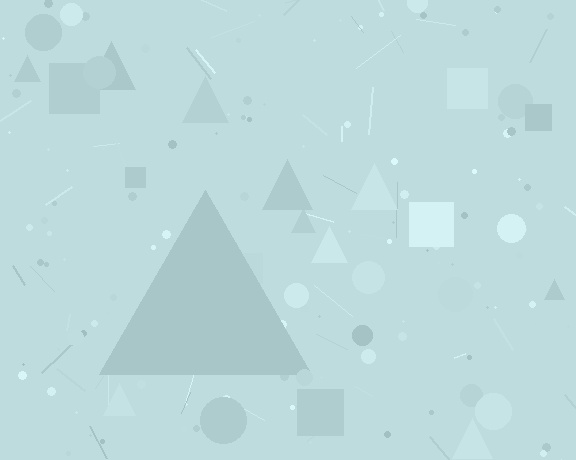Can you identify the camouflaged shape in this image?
The camouflaged shape is a triangle.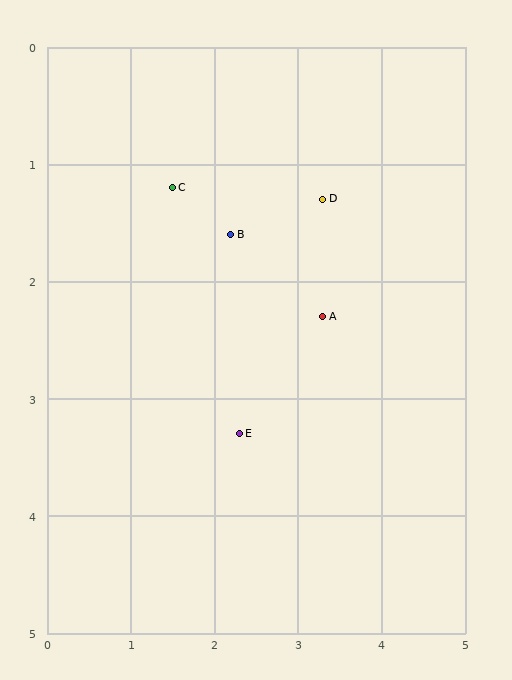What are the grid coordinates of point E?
Point E is at approximately (2.3, 3.3).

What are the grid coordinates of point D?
Point D is at approximately (3.3, 1.3).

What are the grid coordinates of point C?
Point C is at approximately (1.5, 1.2).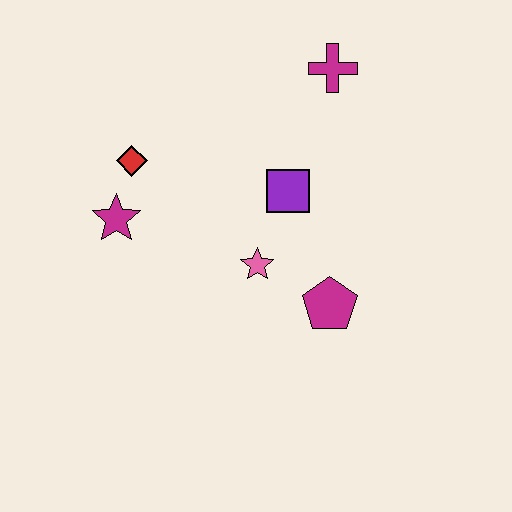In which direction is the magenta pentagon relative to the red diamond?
The magenta pentagon is to the right of the red diamond.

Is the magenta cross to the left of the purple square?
No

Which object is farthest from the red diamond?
The magenta pentagon is farthest from the red diamond.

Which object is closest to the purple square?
The pink star is closest to the purple square.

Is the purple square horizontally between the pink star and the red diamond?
No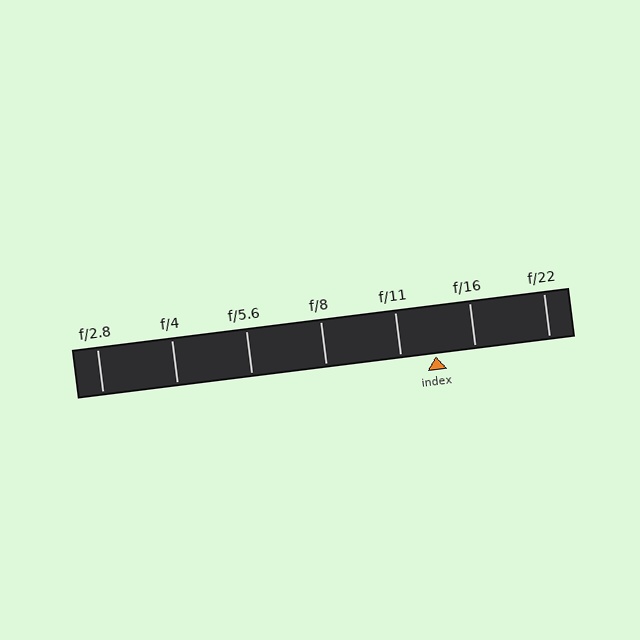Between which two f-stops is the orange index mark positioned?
The index mark is between f/11 and f/16.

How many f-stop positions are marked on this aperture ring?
There are 7 f-stop positions marked.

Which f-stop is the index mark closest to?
The index mark is closest to f/11.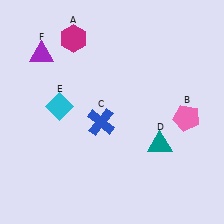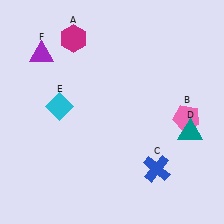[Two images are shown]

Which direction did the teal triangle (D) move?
The teal triangle (D) moved right.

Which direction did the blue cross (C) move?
The blue cross (C) moved right.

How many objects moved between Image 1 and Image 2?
2 objects moved between the two images.